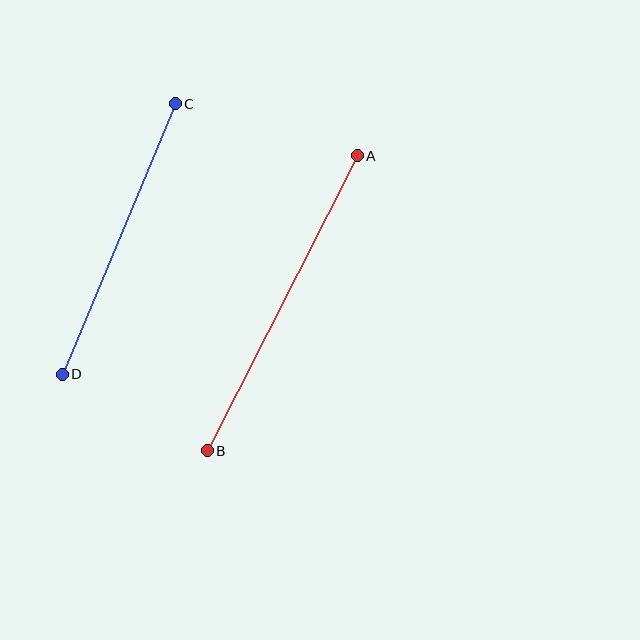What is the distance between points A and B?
The distance is approximately 331 pixels.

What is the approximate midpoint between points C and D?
The midpoint is at approximately (119, 239) pixels.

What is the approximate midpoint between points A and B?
The midpoint is at approximately (282, 303) pixels.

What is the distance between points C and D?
The distance is approximately 293 pixels.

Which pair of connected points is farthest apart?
Points A and B are farthest apart.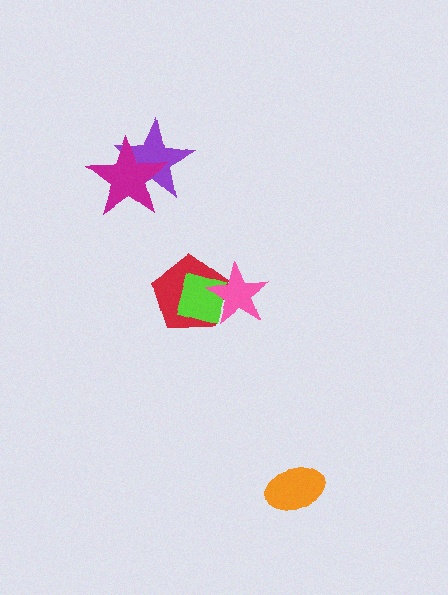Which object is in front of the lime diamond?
The pink star is in front of the lime diamond.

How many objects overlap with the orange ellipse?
0 objects overlap with the orange ellipse.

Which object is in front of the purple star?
The magenta star is in front of the purple star.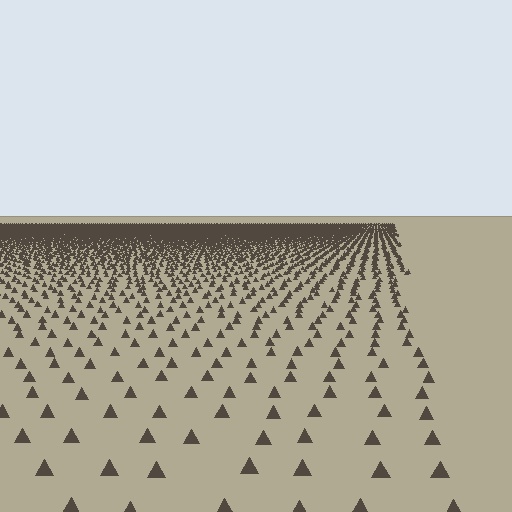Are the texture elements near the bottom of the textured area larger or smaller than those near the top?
Larger. Near the bottom, elements are closer to the viewer and appear at a bigger on-screen size.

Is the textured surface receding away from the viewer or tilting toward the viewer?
The surface is receding away from the viewer. Texture elements get smaller and denser toward the top.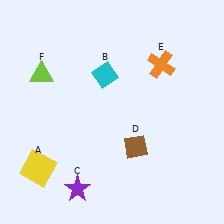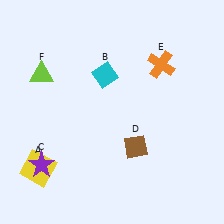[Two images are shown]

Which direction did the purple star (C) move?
The purple star (C) moved left.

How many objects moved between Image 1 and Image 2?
1 object moved between the two images.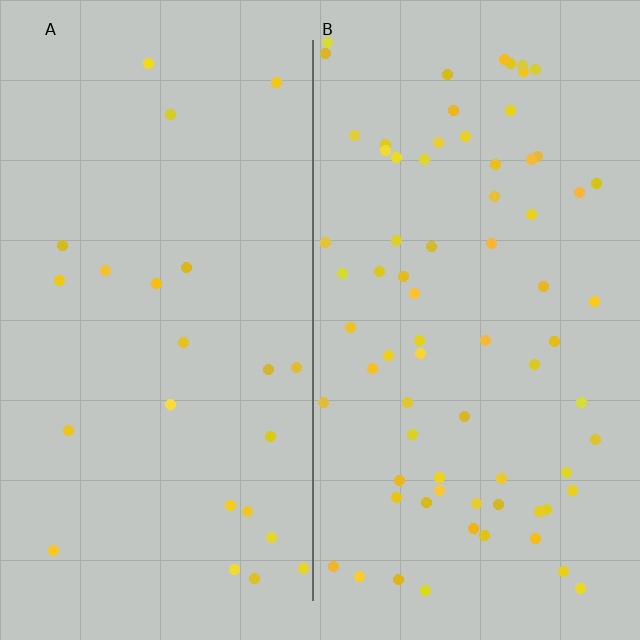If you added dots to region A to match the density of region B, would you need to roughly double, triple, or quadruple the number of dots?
Approximately triple.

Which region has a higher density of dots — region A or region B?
B (the right).